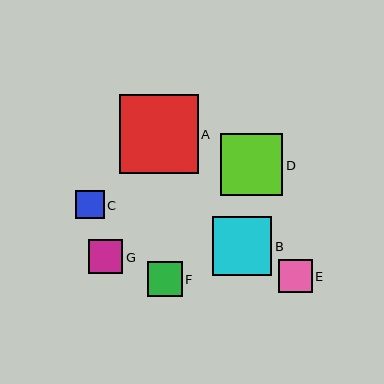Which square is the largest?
Square A is the largest with a size of approximately 79 pixels.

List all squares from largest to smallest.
From largest to smallest: A, D, B, F, G, E, C.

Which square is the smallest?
Square C is the smallest with a size of approximately 29 pixels.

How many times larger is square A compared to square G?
Square A is approximately 2.3 times the size of square G.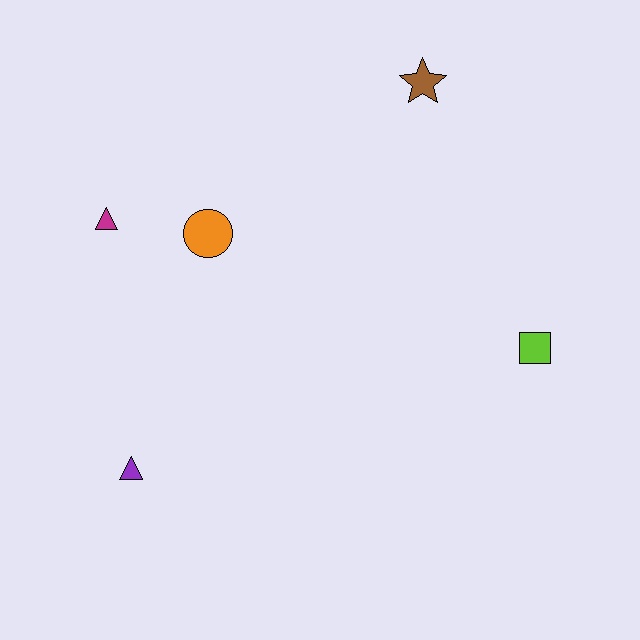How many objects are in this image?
There are 5 objects.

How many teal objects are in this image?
There are no teal objects.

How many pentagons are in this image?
There are no pentagons.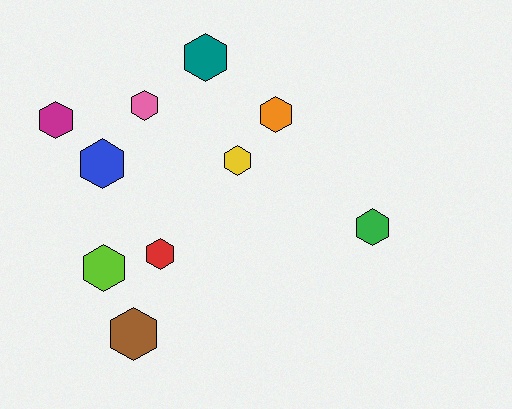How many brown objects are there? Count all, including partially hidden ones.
There is 1 brown object.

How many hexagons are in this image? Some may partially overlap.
There are 10 hexagons.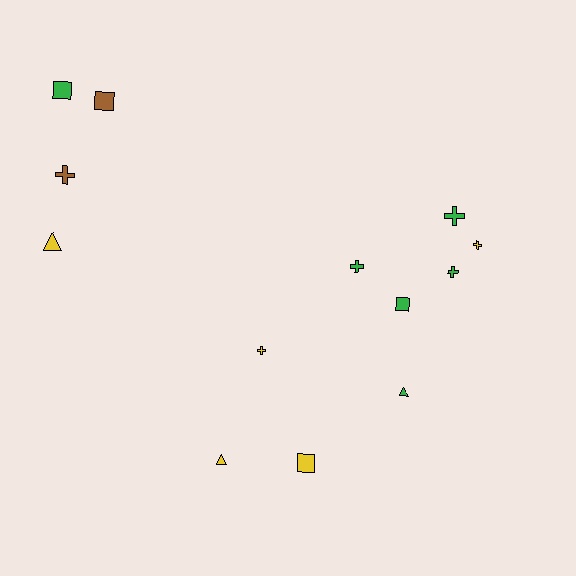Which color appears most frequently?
Green, with 6 objects.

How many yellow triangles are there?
There are 2 yellow triangles.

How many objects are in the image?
There are 13 objects.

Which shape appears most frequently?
Cross, with 6 objects.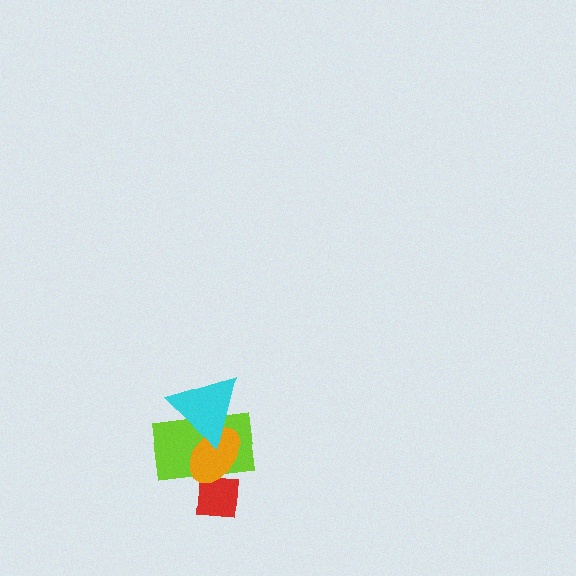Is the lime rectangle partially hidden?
Yes, it is partially covered by another shape.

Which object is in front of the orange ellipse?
The cyan triangle is in front of the orange ellipse.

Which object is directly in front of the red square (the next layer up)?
The lime rectangle is directly in front of the red square.